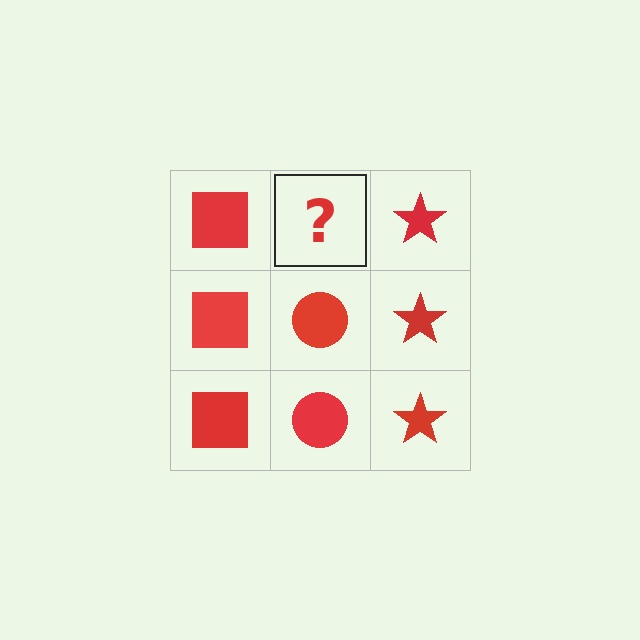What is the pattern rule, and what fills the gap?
The rule is that each column has a consistent shape. The gap should be filled with a red circle.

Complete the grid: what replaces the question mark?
The question mark should be replaced with a red circle.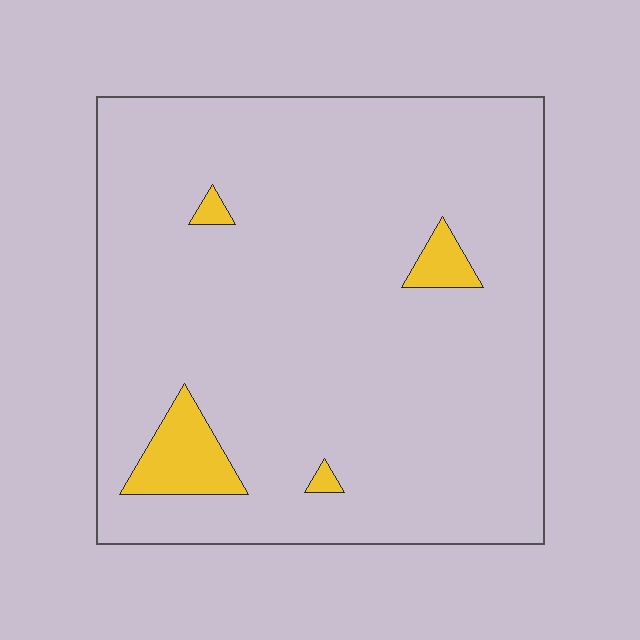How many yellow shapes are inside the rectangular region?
4.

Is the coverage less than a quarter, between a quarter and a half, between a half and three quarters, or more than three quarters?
Less than a quarter.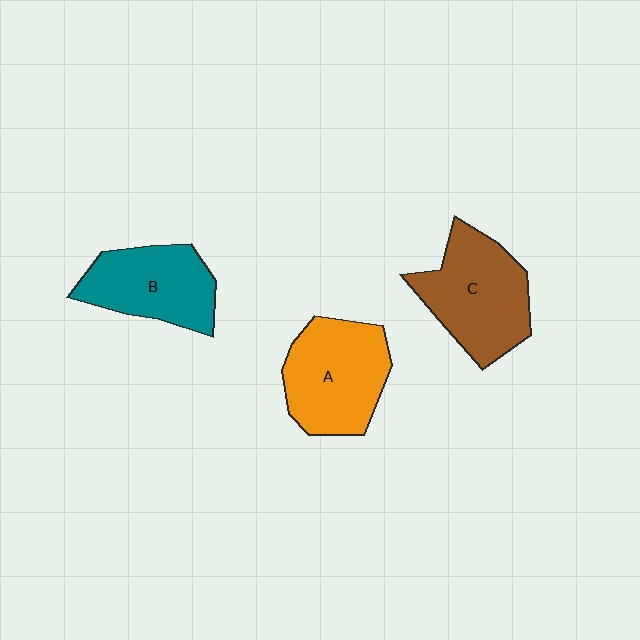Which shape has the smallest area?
Shape B (teal).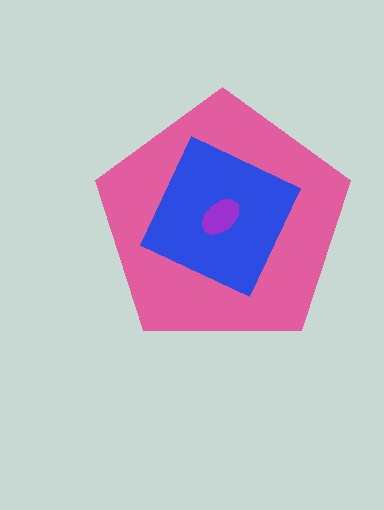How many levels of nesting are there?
3.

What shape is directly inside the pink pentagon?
The blue diamond.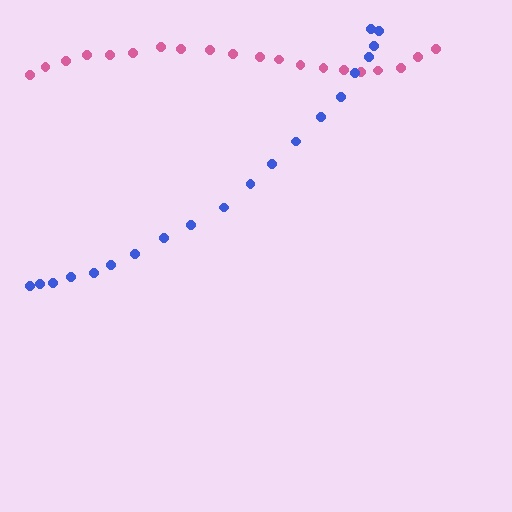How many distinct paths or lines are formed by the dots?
There are 2 distinct paths.